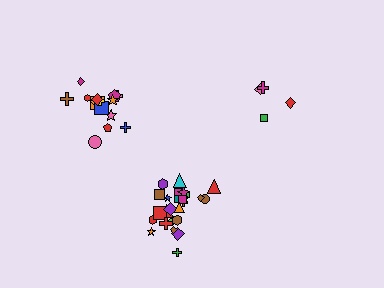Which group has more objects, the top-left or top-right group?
The top-left group.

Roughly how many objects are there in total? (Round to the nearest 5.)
Roughly 45 objects in total.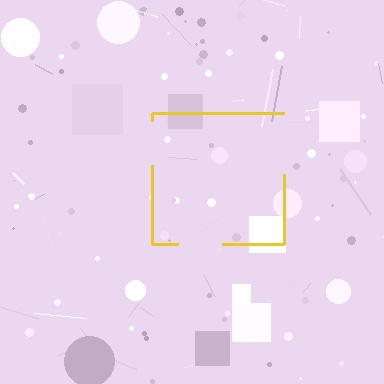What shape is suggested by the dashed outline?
The dashed outline suggests a square.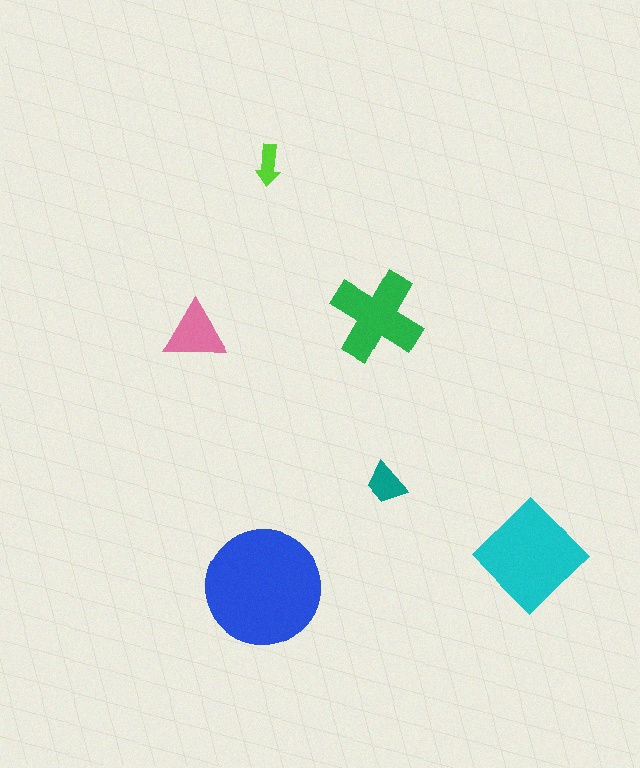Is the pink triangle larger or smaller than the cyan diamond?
Smaller.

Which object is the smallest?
The lime arrow.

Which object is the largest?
The blue circle.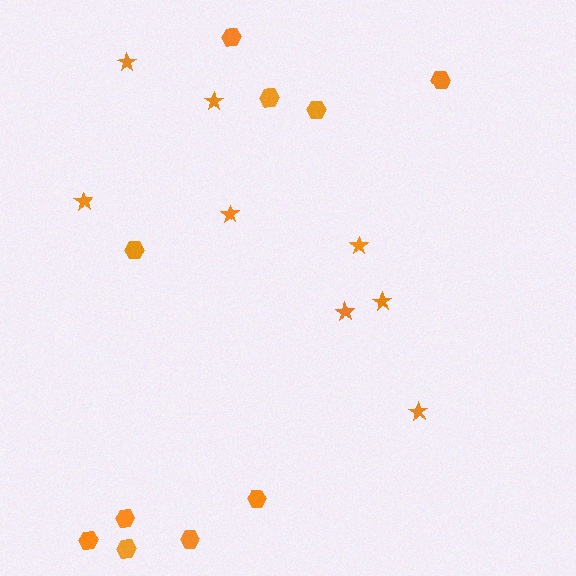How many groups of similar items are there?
There are 2 groups: one group of hexagons (10) and one group of stars (8).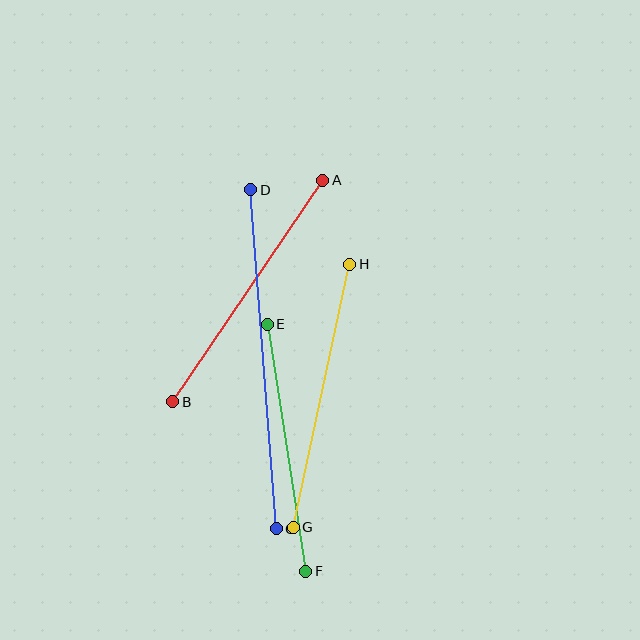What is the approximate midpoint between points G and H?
The midpoint is at approximately (322, 396) pixels.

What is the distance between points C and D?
The distance is approximately 340 pixels.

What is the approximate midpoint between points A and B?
The midpoint is at approximately (248, 291) pixels.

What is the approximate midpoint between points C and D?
The midpoint is at approximately (264, 359) pixels.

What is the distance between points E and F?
The distance is approximately 250 pixels.